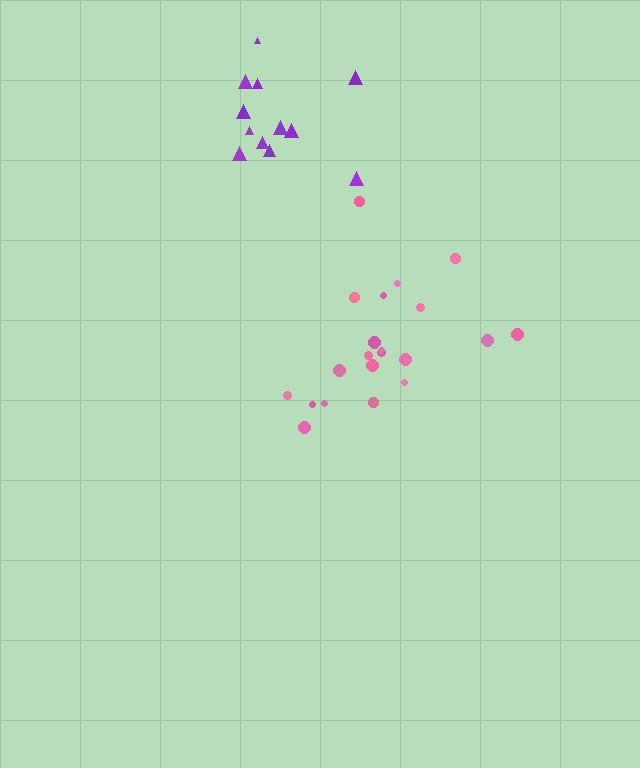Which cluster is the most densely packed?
Pink.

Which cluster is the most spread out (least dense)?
Purple.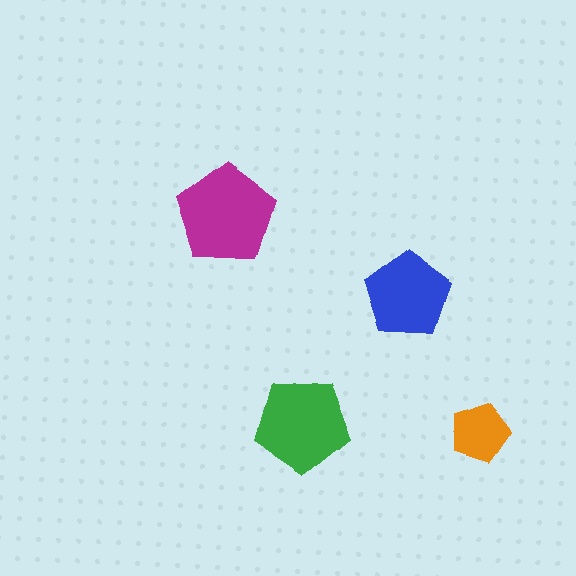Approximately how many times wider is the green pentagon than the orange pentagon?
About 1.5 times wider.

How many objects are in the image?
There are 4 objects in the image.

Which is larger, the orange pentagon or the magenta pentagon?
The magenta one.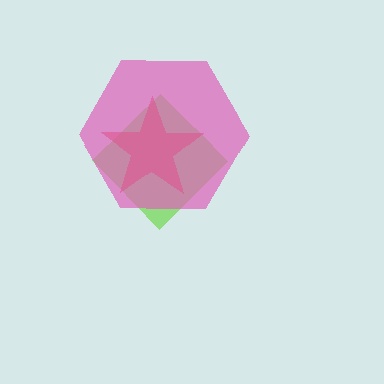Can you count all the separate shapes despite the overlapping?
Yes, there are 3 separate shapes.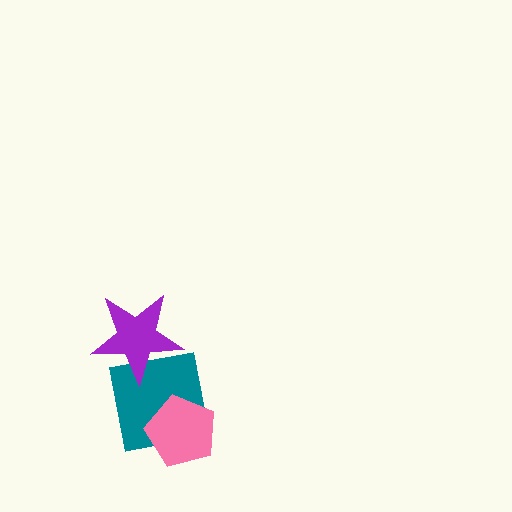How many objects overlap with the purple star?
1 object overlaps with the purple star.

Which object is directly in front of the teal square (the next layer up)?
The pink pentagon is directly in front of the teal square.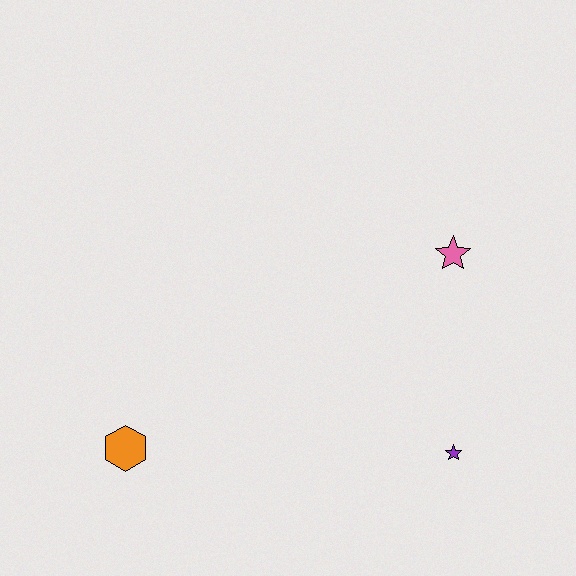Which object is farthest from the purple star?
The orange hexagon is farthest from the purple star.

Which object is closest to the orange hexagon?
The purple star is closest to the orange hexagon.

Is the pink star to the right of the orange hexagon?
Yes